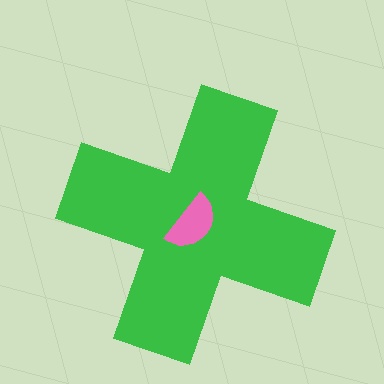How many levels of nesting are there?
2.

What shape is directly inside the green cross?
The pink semicircle.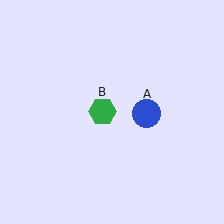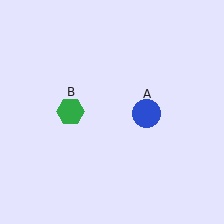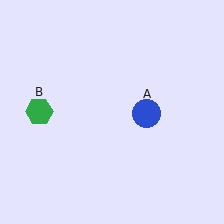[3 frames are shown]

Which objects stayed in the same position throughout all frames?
Blue circle (object A) remained stationary.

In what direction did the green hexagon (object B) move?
The green hexagon (object B) moved left.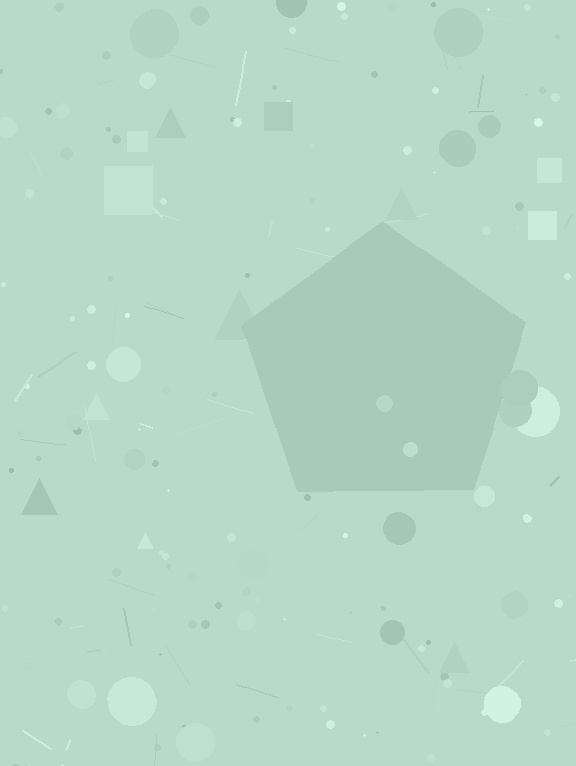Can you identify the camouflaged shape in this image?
The camouflaged shape is a pentagon.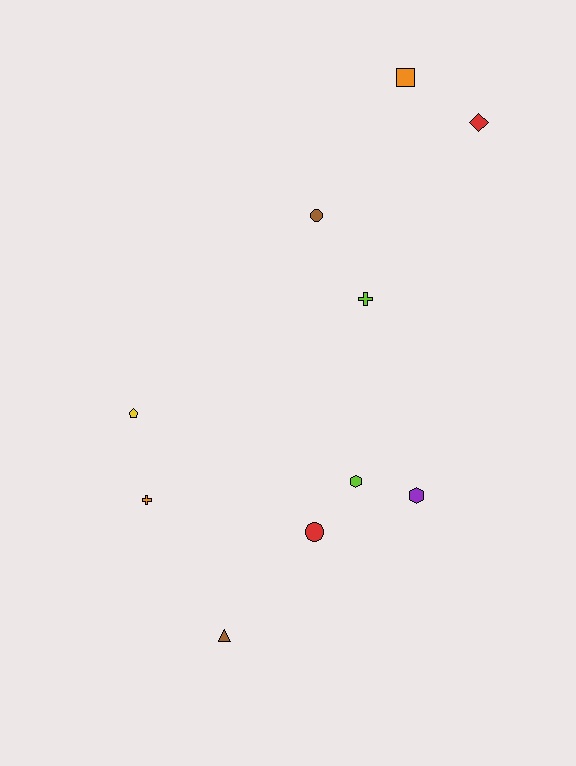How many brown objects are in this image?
There are 2 brown objects.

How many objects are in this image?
There are 10 objects.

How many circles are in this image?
There are 2 circles.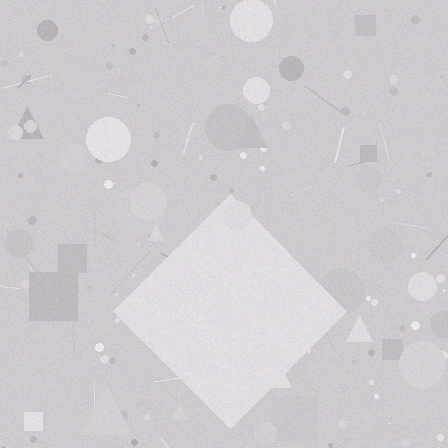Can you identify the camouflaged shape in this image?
The camouflaged shape is a diamond.